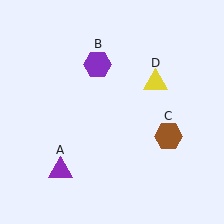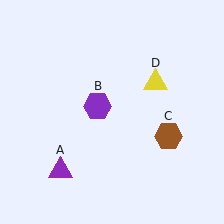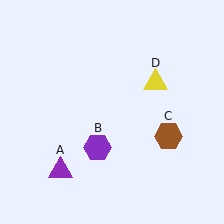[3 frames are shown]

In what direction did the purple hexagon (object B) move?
The purple hexagon (object B) moved down.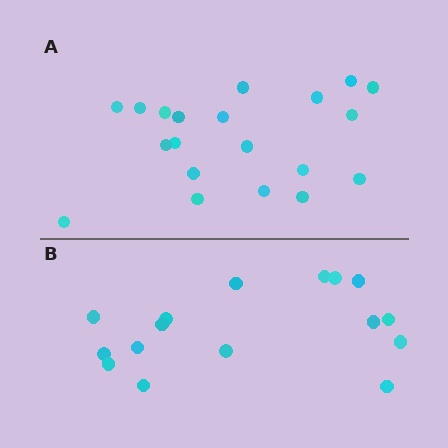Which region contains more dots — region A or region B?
Region A (the top region) has more dots.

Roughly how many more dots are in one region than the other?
Region A has about 4 more dots than region B.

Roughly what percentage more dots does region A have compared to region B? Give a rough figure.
About 25% more.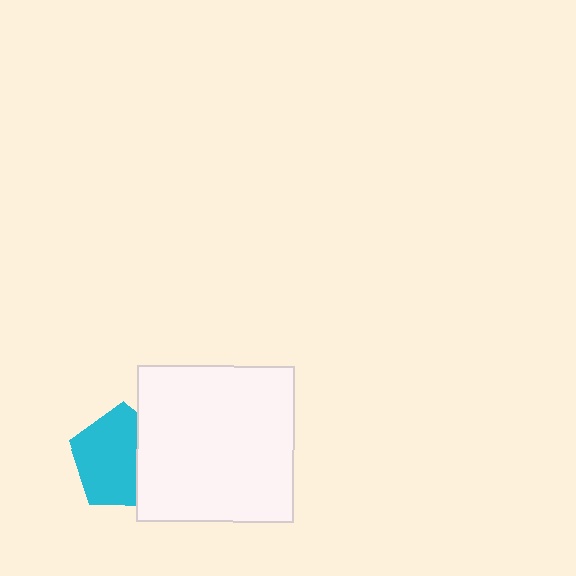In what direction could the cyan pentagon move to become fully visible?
The cyan pentagon could move left. That would shift it out from behind the white square entirely.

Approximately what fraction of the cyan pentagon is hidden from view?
Roughly 33% of the cyan pentagon is hidden behind the white square.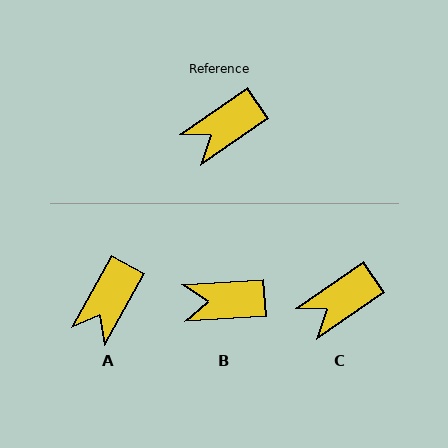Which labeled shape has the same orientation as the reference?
C.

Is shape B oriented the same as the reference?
No, it is off by about 31 degrees.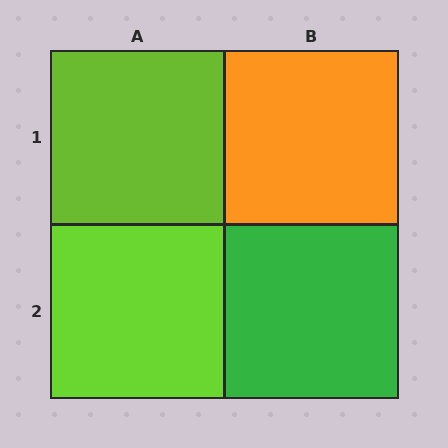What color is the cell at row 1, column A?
Lime.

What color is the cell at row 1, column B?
Orange.